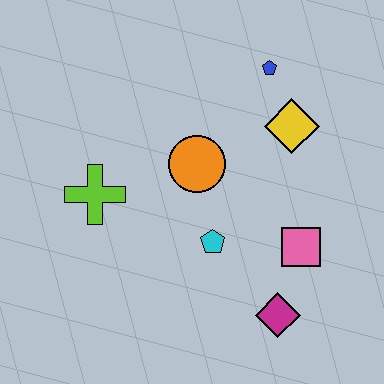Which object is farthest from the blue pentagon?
The magenta diamond is farthest from the blue pentagon.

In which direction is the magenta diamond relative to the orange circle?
The magenta diamond is below the orange circle.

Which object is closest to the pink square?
The magenta diamond is closest to the pink square.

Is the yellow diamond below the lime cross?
No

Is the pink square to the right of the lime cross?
Yes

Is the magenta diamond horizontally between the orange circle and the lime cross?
No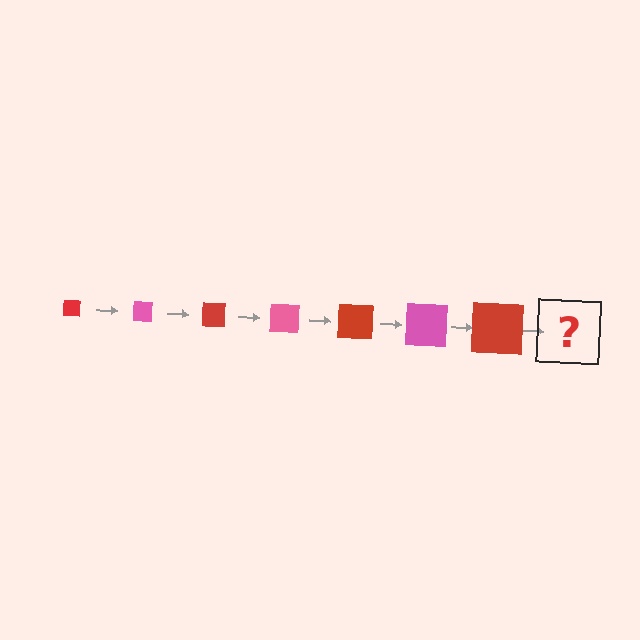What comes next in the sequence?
The next element should be a pink square, larger than the previous one.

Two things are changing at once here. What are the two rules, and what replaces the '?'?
The two rules are that the square grows larger each step and the color cycles through red and pink. The '?' should be a pink square, larger than the previous one.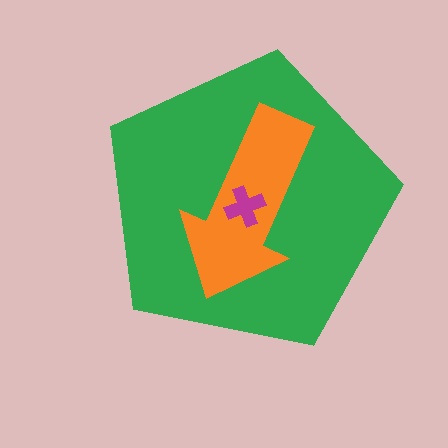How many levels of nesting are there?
3.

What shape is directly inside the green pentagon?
The orange arrow.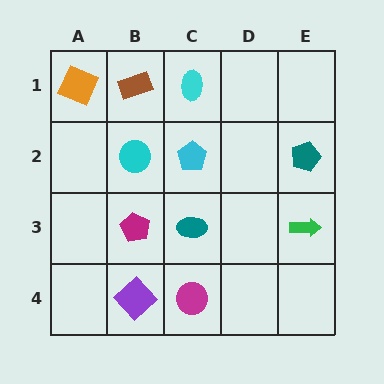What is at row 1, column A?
An orange square.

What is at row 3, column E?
A green arrow.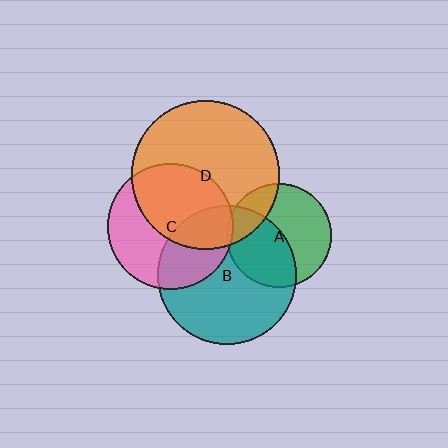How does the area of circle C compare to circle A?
Approximately 1.5 times.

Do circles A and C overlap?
Yes.